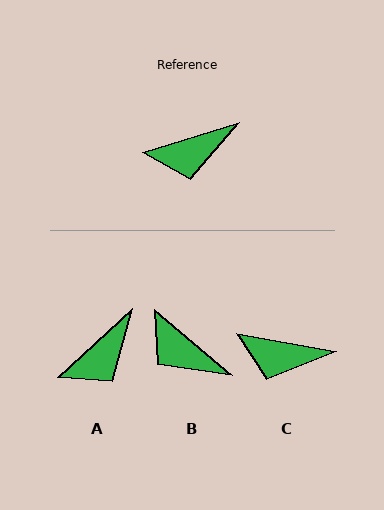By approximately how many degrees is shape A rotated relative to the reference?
Approximately 26 degrees counter-clockwise.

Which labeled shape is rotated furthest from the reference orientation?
B, about 58 degrees away.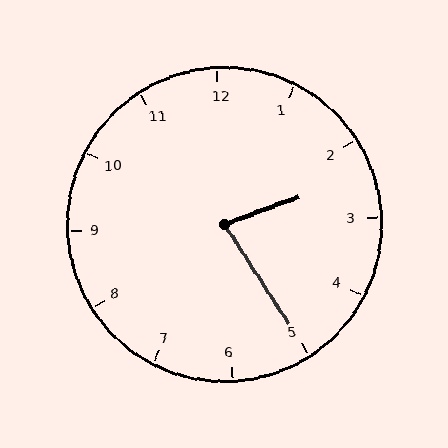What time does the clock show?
2:25.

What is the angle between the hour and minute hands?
Approximately 78 degrees.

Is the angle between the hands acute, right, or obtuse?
It is acute.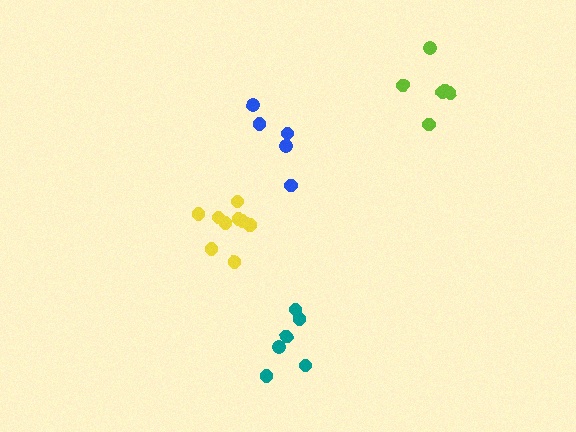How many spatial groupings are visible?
There are 4 spatial groupings.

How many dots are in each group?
Group 1: 6 dots, Group 2: 5 dots, Group 3: 9 dots, Group 4: 6 dots (26 total).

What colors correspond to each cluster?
The clusters are colored: teal, blue, yellow, lime.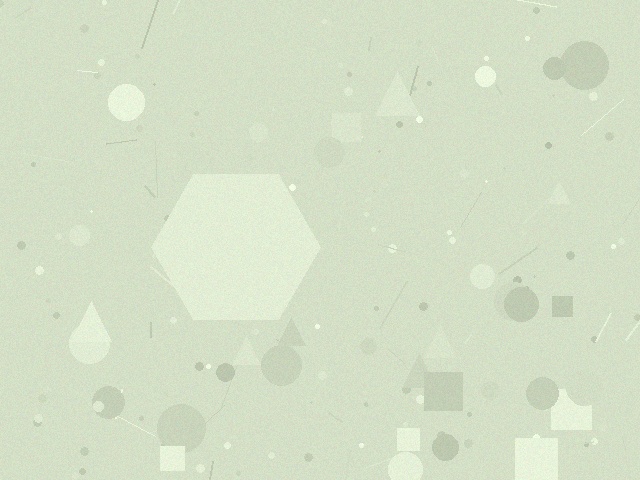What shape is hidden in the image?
A hexagon is hidden in the image.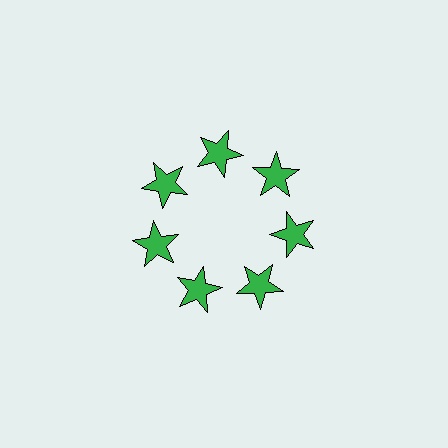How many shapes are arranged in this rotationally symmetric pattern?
There are 7 shapes, arranged in 7 groups of 1.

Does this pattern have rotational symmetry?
Yes, this pattern has 7-fold rotational symmetry. It looks the same after rotating 51 degrees around the center.